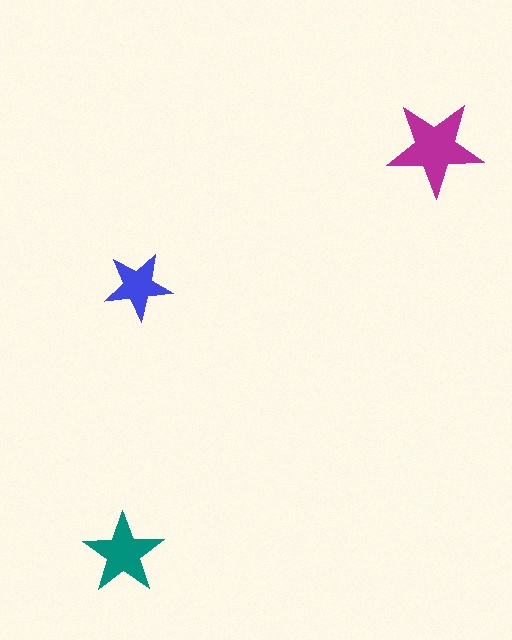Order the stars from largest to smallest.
the magenta one, the teal one, the blue one.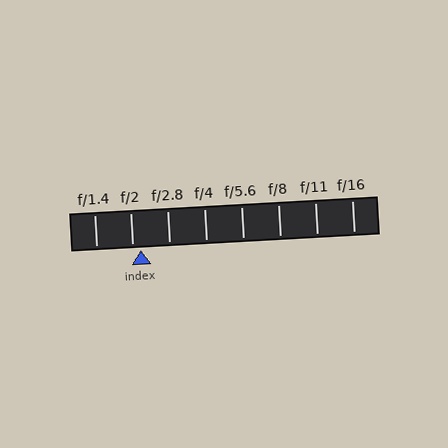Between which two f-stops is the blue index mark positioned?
The index mark is between f/2 and f/2.8.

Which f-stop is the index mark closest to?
The index mark is closest to f/2.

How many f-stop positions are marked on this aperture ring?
There are 8 f-stop positions marked.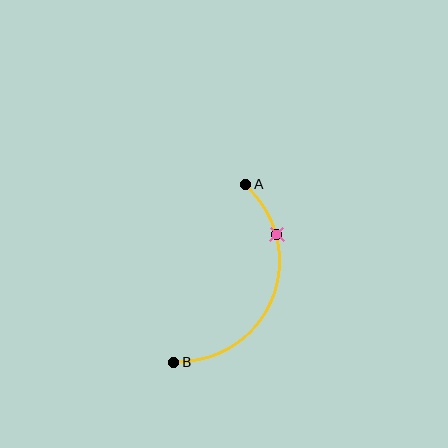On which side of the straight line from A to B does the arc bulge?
The arc bulges to the right of the straight line connecting A and B.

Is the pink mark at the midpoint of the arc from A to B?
No. The pink mark lies on the arc but is closer to endpoint A. The arc midpoint would be at the point on the curve equidistant along the arc from both A and B.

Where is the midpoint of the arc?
The arc midpoint is the point on the curve farthest from the straight line joining A and B. It sits to the right of that line.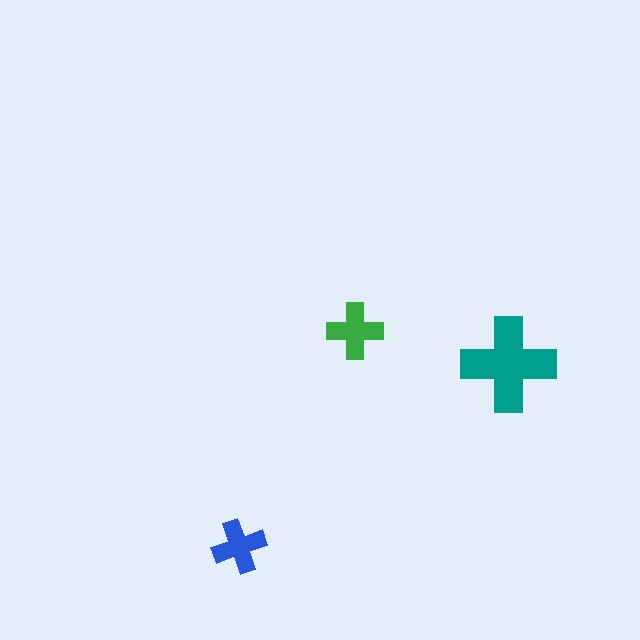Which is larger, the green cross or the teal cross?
The teal one.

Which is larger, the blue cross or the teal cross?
The teal one.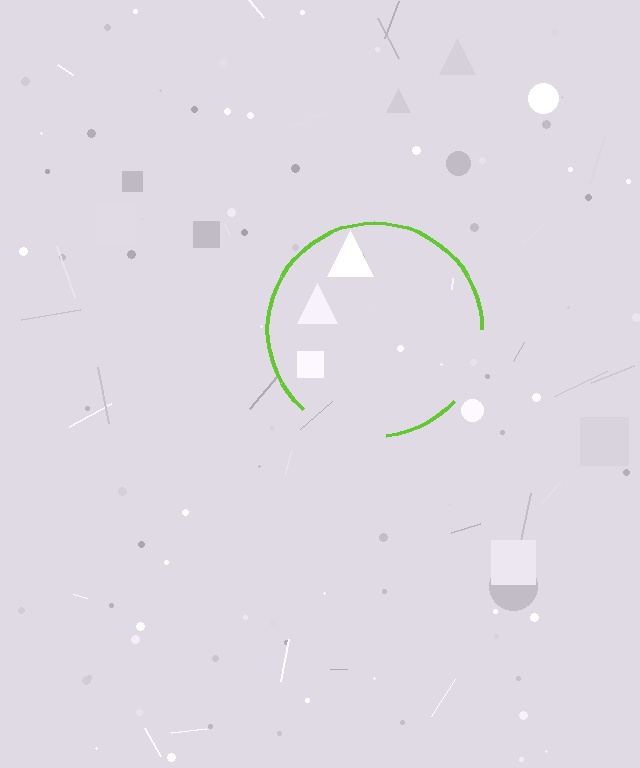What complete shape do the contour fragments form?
The contour fragments form a circle.